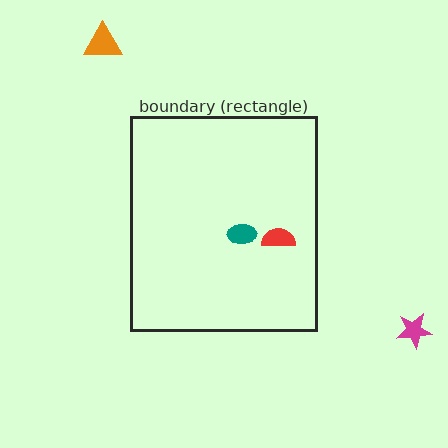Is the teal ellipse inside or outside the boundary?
Inside.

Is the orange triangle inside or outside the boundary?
Outside.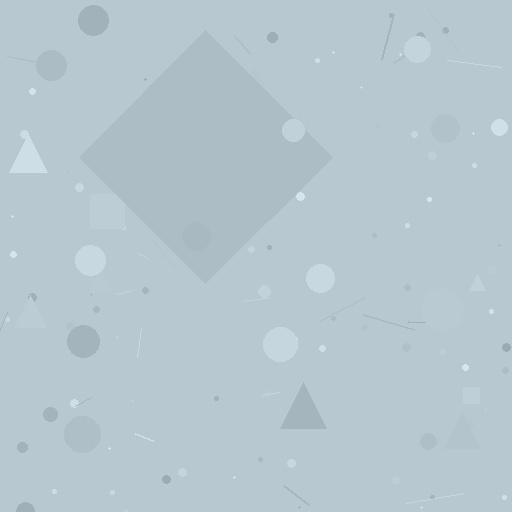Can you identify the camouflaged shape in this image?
The camouflaged shape is a diamond.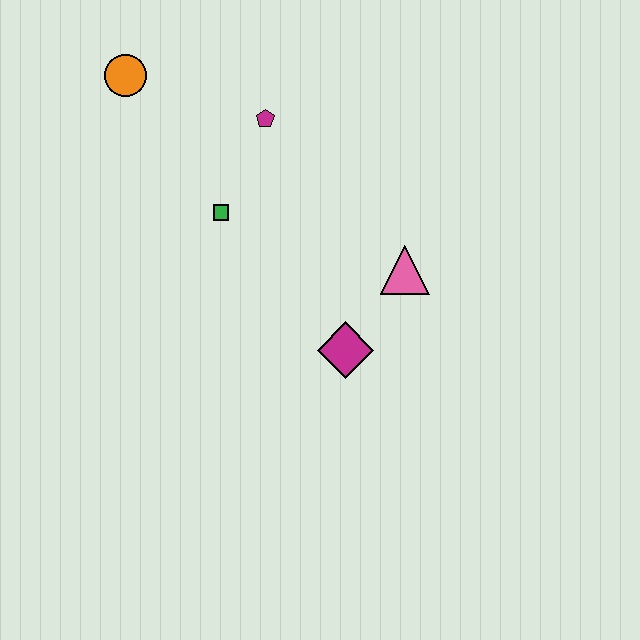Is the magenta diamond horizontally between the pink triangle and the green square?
Yes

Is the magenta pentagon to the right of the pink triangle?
No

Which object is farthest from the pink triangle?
The orange circle is farthest from the pink triangle.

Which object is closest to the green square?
The magenta pentagon is closest to the green square.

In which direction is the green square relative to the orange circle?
The green square is below the orange circle.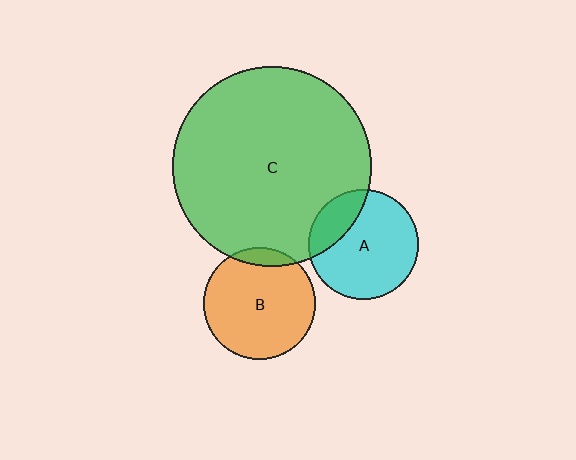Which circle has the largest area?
Circle C (green).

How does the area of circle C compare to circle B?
Approximately 3.2 times.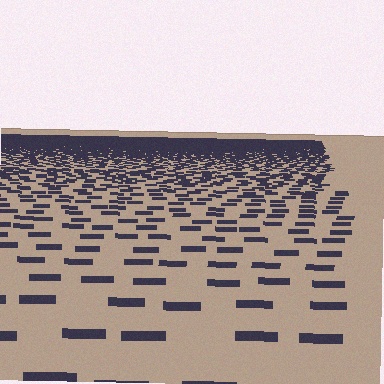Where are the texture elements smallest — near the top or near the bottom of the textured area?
Near the top.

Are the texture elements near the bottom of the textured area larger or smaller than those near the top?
Larger. Near the bottom, elements are closer to the viewer and appear at a bigger on-screen size.